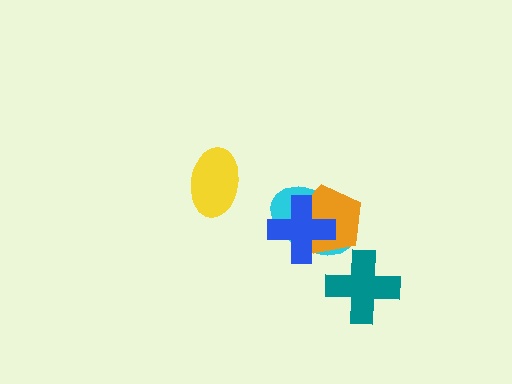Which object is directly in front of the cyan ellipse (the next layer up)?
The orange pentagon is directly in front of the cyan ellipse.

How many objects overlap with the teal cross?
0 objects overlap with the teal cross.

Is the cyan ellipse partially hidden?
Yes, it is partially covered by another shape.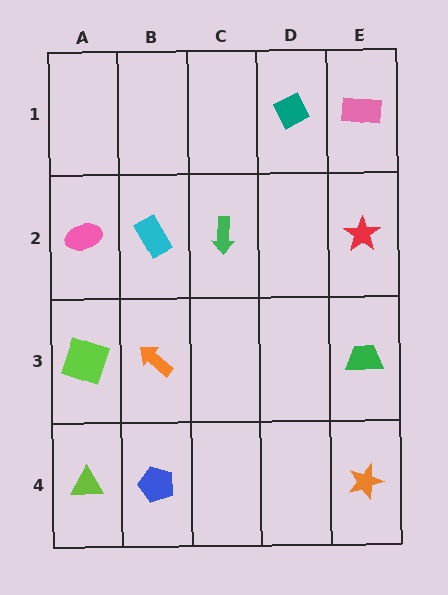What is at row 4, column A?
A lime triangle.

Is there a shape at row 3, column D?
No, that cell is empty.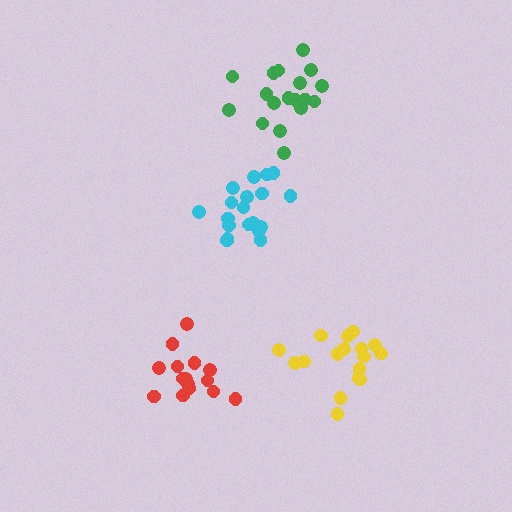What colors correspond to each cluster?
The clusters are colored: green, cyan, yellow, red.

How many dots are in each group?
Group 1: 18 dots, Group 2: 19 dots, Group 3: 17 dots, Group 4: 15 dots (69 total).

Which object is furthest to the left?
The red cluster is leftmost.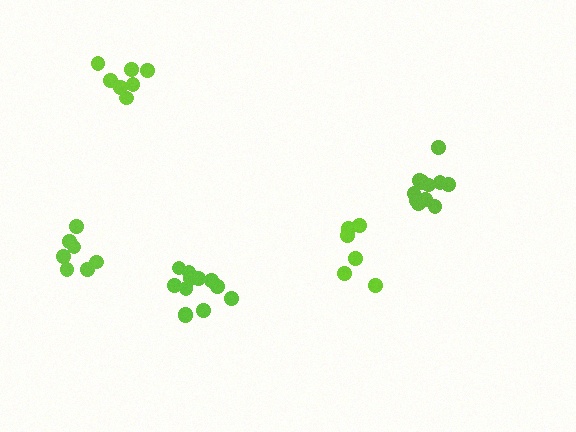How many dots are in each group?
Group 1: 12 dots, Group 2: 12 dots, Group 3: 7 dots, Group 4: 7 dots, Group 5: 6 dots (44 total).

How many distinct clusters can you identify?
There are 5 distinct clusters.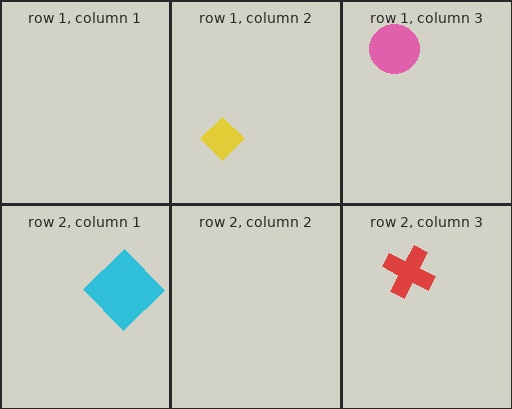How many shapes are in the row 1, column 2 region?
1.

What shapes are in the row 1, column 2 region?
The yellow diamond.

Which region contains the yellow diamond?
The row 1, column 2 region.